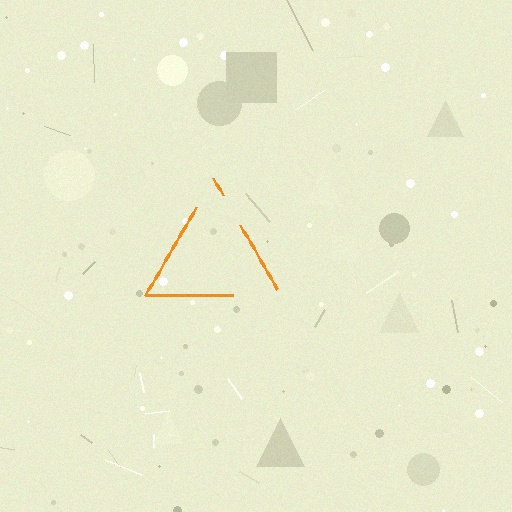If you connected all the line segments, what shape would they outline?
They would outline a triangle.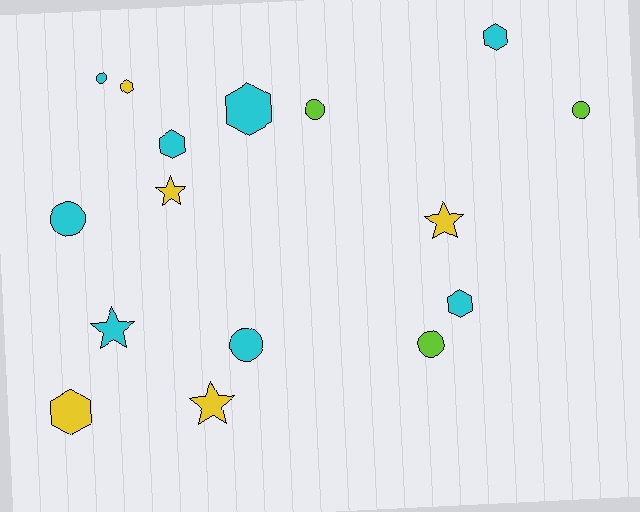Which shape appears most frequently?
Circle, with 6 objects.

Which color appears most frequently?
Cyan, with 8 objects.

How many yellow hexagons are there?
There are 2 yellow hexagons.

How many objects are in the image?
There are 16 objects.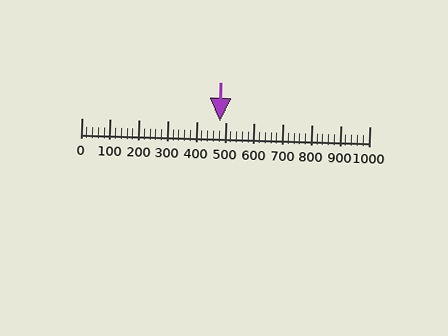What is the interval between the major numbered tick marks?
The major tick marks are spaced 100 units apart.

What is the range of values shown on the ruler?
The ruler shows values from 0 to 1000.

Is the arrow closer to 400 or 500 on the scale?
The arrow is closer to 500.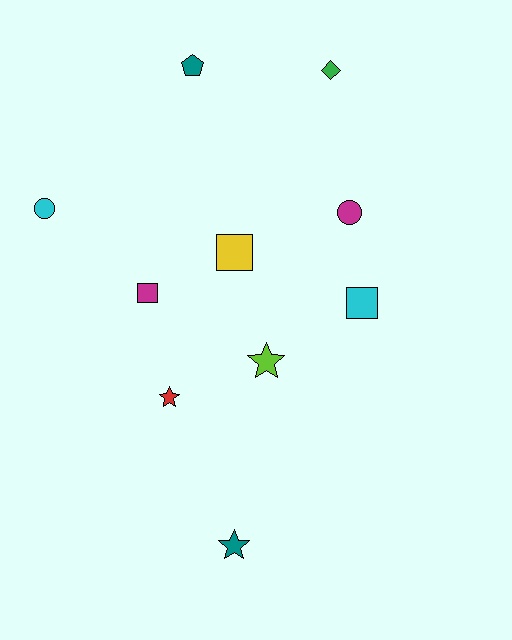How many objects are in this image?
There are 10 objects.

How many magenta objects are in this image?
There are 2 magenta objects.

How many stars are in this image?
There are 3 stars.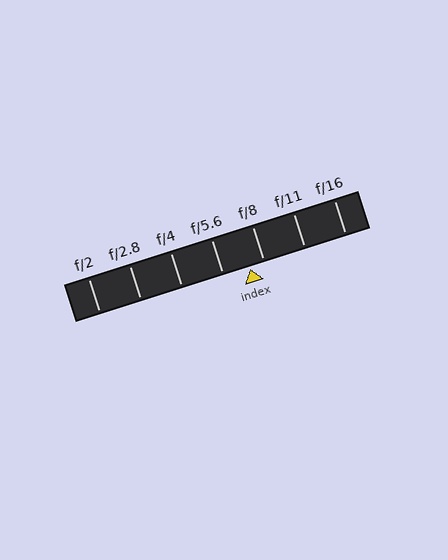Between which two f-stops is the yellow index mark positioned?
The index mark is between f/5.6 and f/8.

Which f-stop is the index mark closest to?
The index mark is closest to f/8.